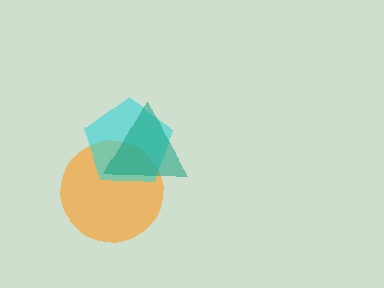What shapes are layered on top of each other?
The layered shapes are: an orange circle, a cyan pentagon, a teal triangle.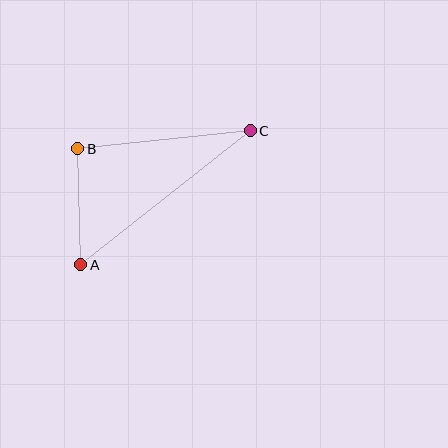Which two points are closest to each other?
Points A and B are closest to each other.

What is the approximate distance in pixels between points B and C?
The distance between B and C is approximately 173 pixels.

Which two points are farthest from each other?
Points A and C are farthest from each other.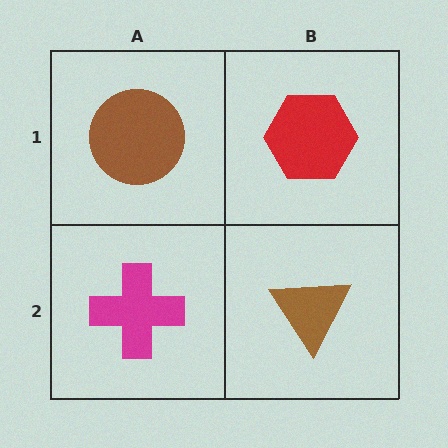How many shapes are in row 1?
2 shapes.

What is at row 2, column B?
A brown triangle.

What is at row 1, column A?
A brown circle.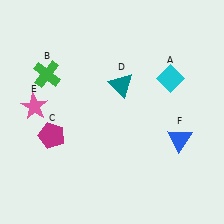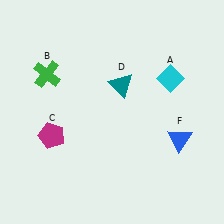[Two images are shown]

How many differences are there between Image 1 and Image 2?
There is 1 difference between the two images.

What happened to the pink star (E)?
The pink star (E) was removed in Image 2. It was in the top-left area of Image 1.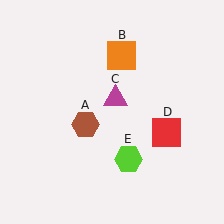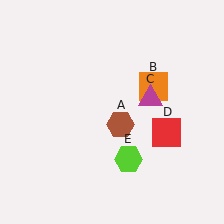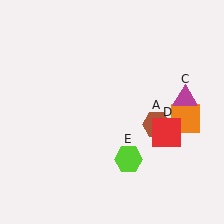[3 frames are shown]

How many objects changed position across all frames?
3 objects changed position: brown hexagon (object A), orange square (object B), magenta triangle (object C).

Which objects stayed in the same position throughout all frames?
Red square (object D) and lime hexagon (object E) remained stationary.